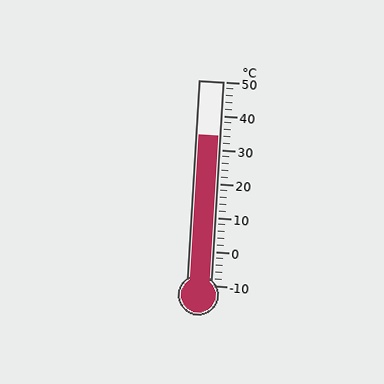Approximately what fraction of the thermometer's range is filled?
The thermometer is filled to approximately 75% of its range.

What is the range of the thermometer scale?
The thermometer scale ranges from -10°C to 50°C.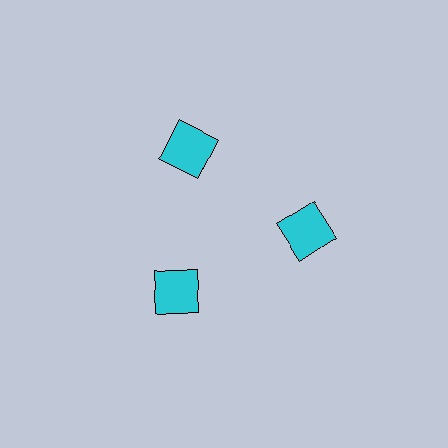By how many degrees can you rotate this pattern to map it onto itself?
The pattern maps onto itself every 120 degrees of rotation.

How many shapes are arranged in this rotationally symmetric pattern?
There are 3 shapes, arranged in 3 groups of 1.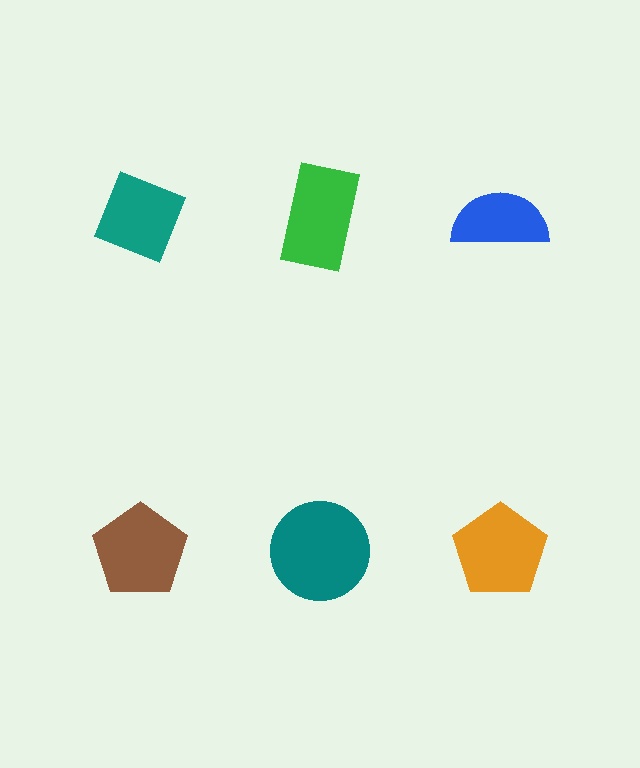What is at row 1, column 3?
A blue semicircle.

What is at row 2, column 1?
A brown pentagon.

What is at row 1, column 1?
A teal diamond.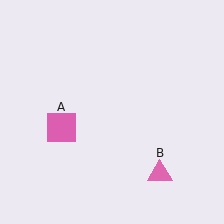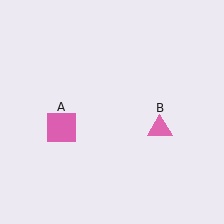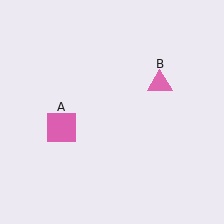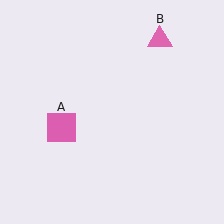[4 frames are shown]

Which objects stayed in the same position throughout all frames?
Pink square (object A) remained stationary.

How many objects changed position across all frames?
1 object changed position: pink triangle (object B).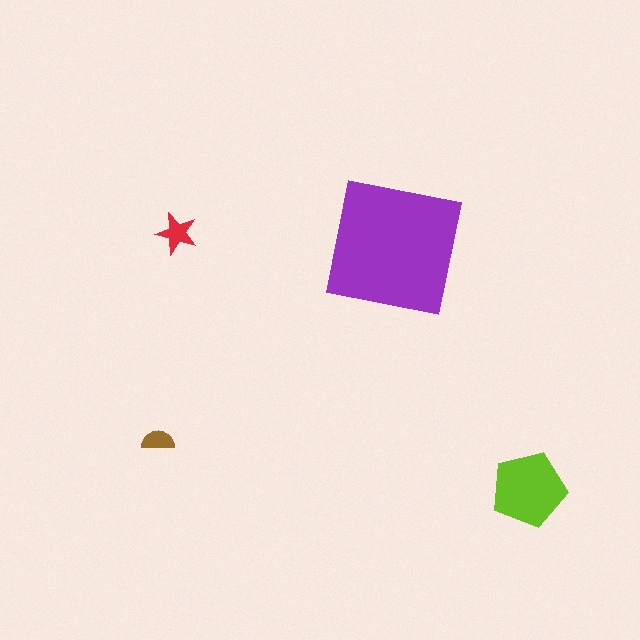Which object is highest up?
The red star is topmost.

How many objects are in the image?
There are 4 objects in the image.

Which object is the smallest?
The brown semicircle.